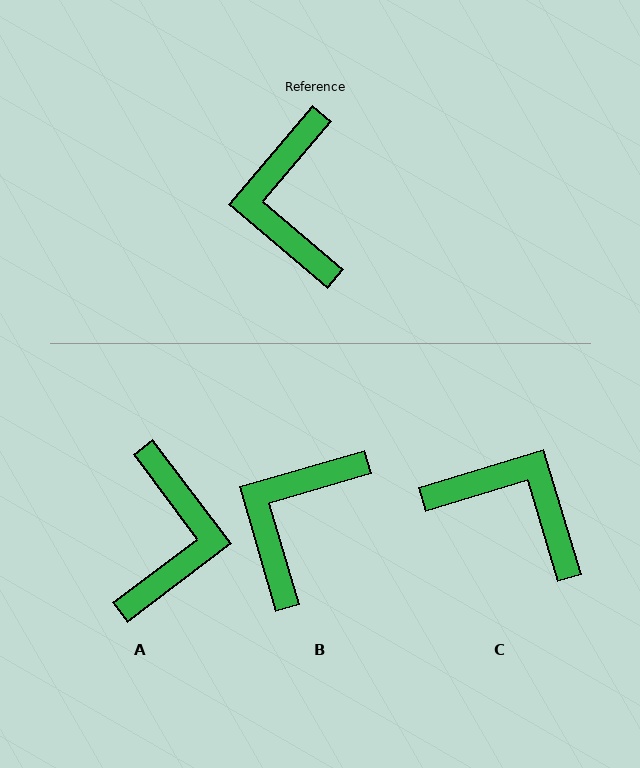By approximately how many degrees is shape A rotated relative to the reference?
Approximately 167 degrees counter-clockwise.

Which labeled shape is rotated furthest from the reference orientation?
A, about 167 degrees away.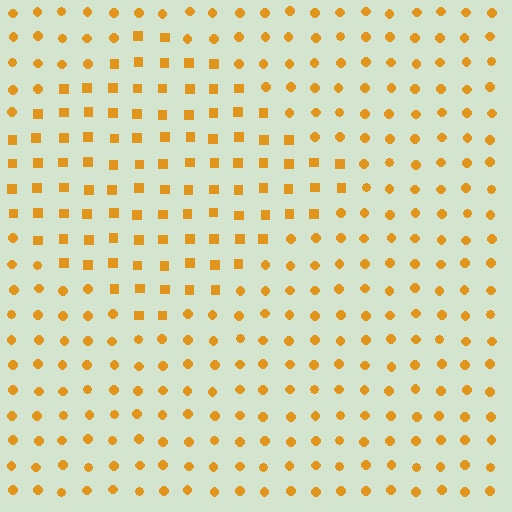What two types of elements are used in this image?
The image uses squares inside the diamond region and circles outside it.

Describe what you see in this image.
The image is filled with small orange elements arranged in a uniform grid. A diamond-shaped region contains squares, while the surrounding area contains circles. The boundary is defined purely by the change in element shape.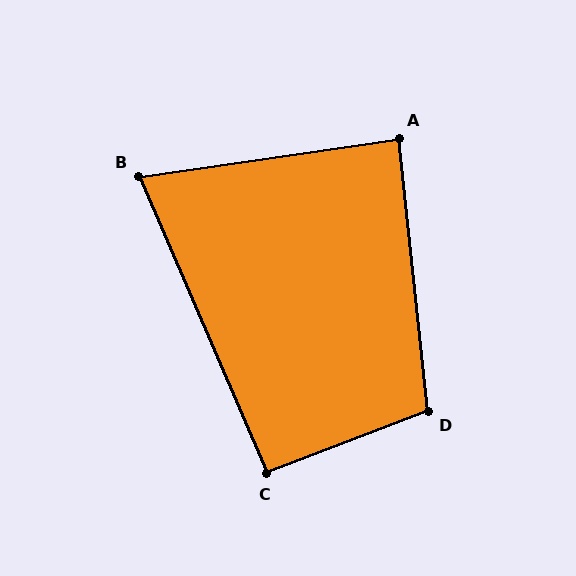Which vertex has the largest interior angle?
D, at approximately 105 degrees.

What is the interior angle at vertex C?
Approximately 92 degrees (approximately right).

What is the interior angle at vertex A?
Approximately 88 degrees (approximately right).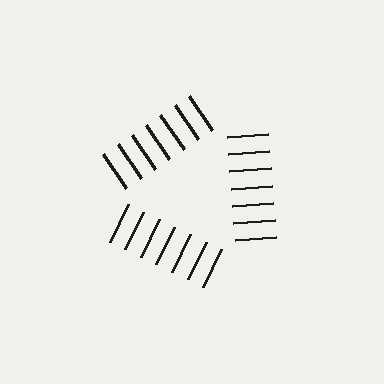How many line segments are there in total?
21 — 7 along each of the 3 edges.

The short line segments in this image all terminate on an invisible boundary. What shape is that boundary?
An illusory triangle — the line segments terminate on its edges but no continuous stroke is drawn.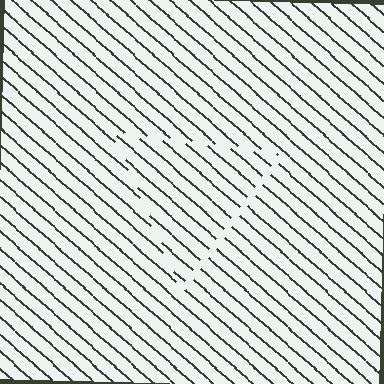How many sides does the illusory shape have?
3 sides — the line-ends trace a triangle.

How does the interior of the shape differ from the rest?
The interior of the shape contains the same grating, shifted by half a period — the contour is defined by the phase discontinuity where line-ends from the inner and outer gratings abut.